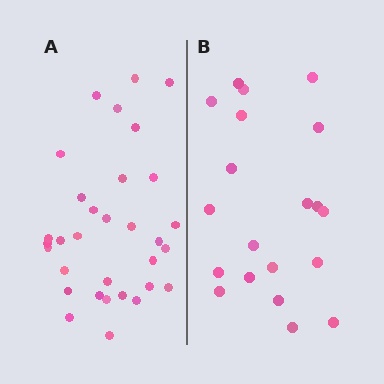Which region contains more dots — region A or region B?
Region A (the left region) has more dots.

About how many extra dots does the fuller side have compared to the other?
Region A has roughly 12 or so more dots than region B.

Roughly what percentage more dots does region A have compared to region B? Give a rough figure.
About 60% more.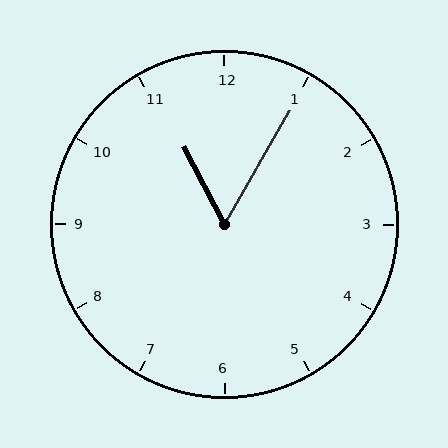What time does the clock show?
11:05.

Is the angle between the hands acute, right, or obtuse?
It is acute.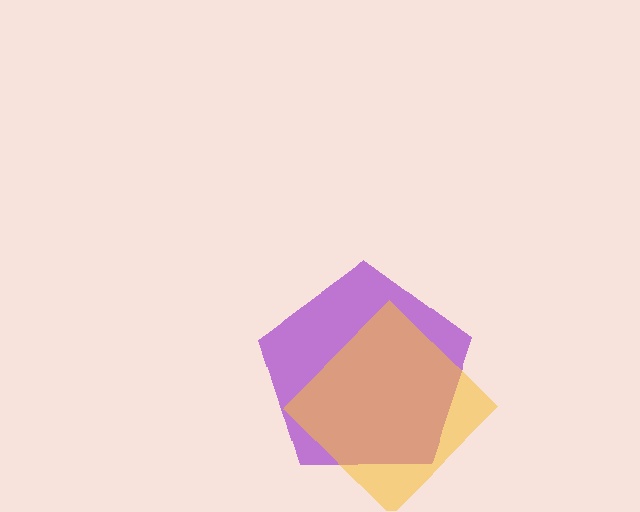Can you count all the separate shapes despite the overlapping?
Yes, there are 2 separate shapes.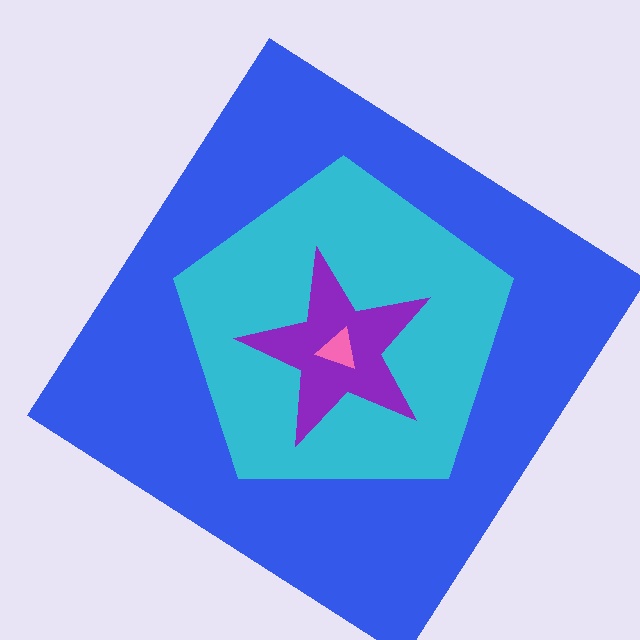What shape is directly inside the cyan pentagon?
The purple star.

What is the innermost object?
The pink triangle.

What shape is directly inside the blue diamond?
The cyan pentagon.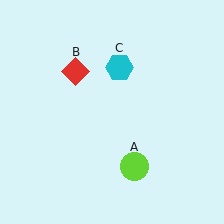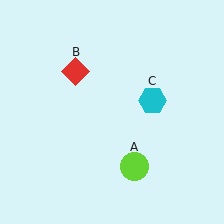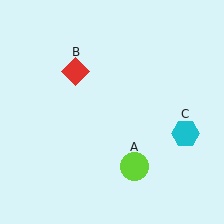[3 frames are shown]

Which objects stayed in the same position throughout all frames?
Lime circle (object A) and red diamond (object B) remained stationary.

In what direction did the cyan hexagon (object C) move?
The cyan hexagon (object C) moved down and to the right.